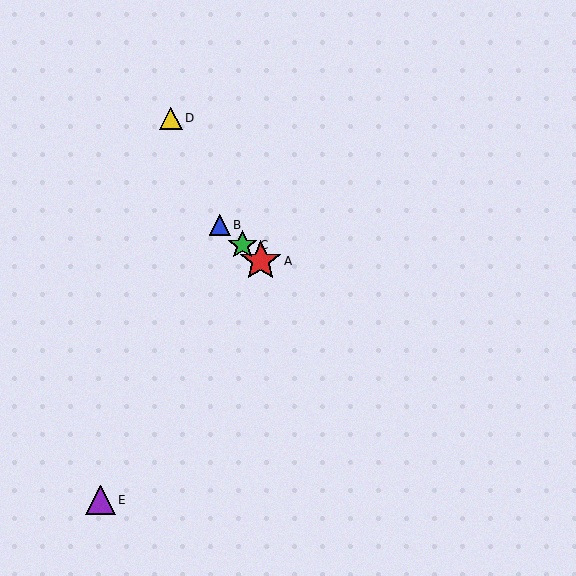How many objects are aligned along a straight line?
3 objects (A, B, C) are aligned along a straight line.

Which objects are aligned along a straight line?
Objects A, B, C are aligned along a straight line.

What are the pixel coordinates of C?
Object C is at (242, 245).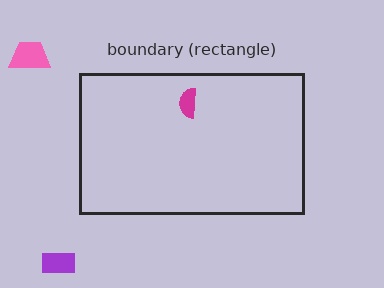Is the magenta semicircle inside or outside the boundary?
Inside.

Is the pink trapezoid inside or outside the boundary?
Outside.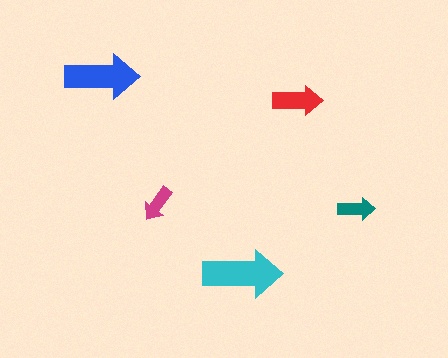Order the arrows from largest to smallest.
the cyan one, the blue one, the red one, the teal one, the magenta one.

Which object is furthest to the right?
The teal arrow is rightmost.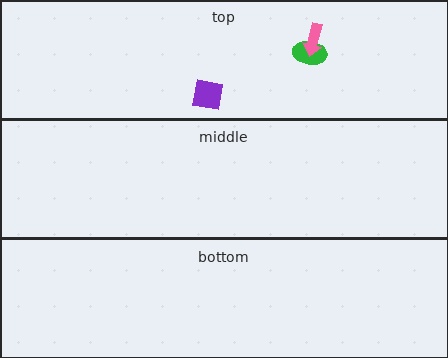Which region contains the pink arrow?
The top region.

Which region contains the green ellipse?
The top region.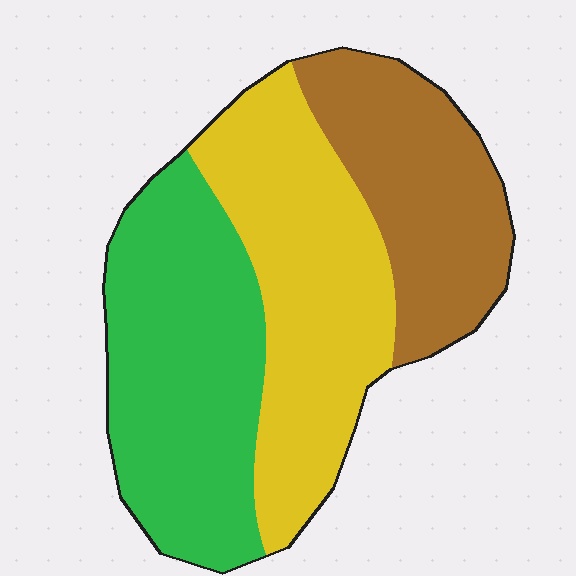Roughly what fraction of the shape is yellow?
Yellow takes up between a third and a half of the shape.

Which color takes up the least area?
Brown, at roughly 25%.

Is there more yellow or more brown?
Yellow.